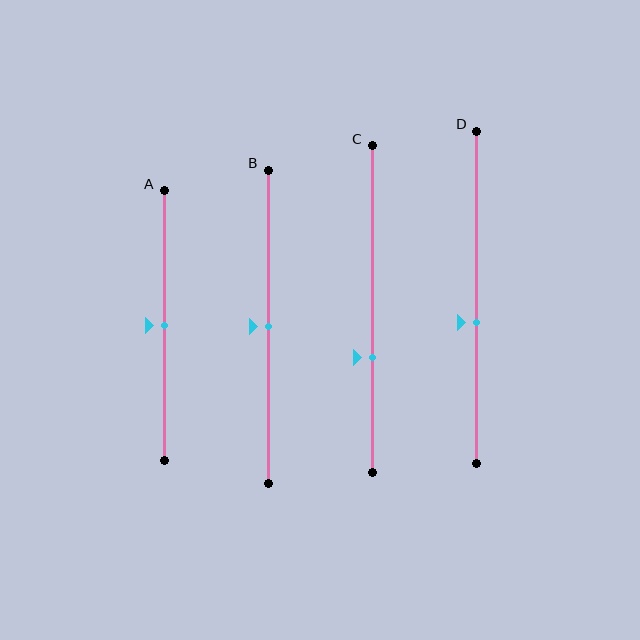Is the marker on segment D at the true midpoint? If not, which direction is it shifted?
No, the marker on segment D is shifted downward by about 8% of the segment length.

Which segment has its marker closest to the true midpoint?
Segment A has its marker closest to the true midpoint.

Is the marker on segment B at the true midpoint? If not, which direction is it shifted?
Yes, the marker on segment B is at the true midpoint.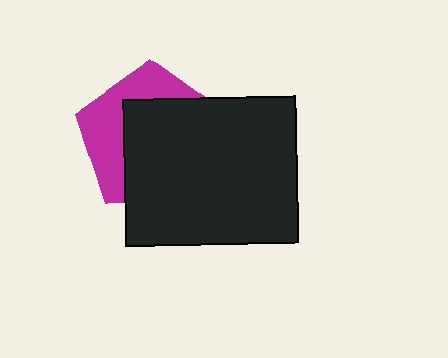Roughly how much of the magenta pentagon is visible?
A small part of it is visible (roughly 38%).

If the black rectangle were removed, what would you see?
You would see the complete magenta pentagon.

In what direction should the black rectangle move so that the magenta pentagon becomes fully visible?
The black rectangle should move toward the lower-right. That is the shortest direction to clear the overlap and leave the magenta pentagon fully visible.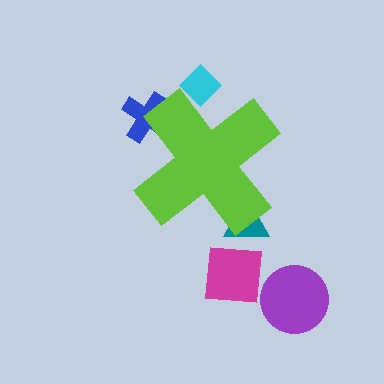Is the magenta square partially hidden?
No, the magenta square is fully visible.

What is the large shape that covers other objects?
A lime cross.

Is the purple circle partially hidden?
No, the purple circle is fully visible.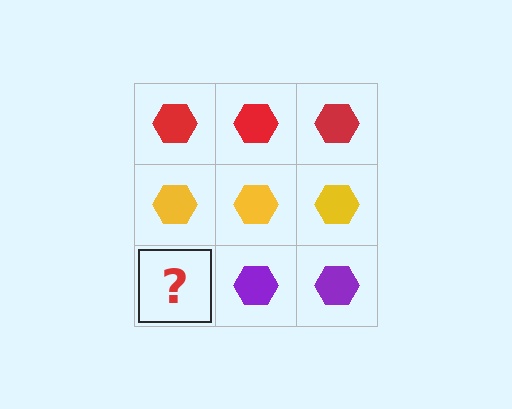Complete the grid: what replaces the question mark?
The question mark should be replaced with a purple hexagon.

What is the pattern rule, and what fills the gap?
The rule is that each row has a consistent color. The gap should be filled with a purple hexagon.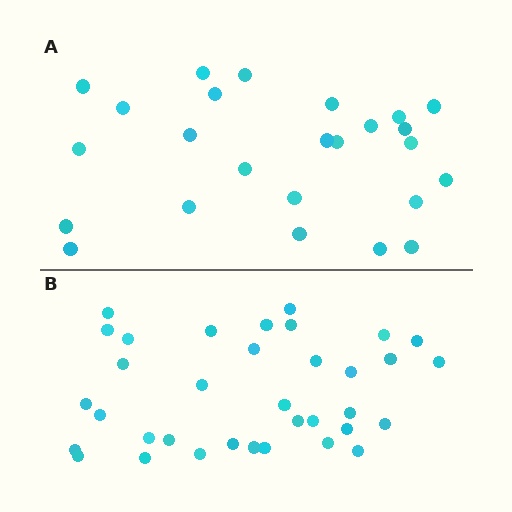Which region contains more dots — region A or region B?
Region B (the bottom region) has more dots.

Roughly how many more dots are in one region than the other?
Region B has roughly 10 or so more dots than region A.